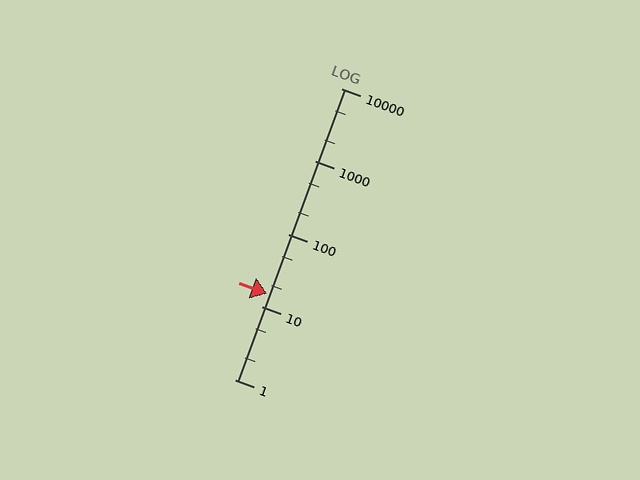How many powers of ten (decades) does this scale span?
The scale spans 4 decades, from 1 to 10000.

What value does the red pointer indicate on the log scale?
The pointer indicates approximately 15.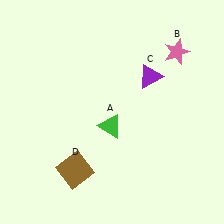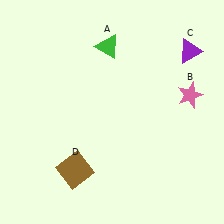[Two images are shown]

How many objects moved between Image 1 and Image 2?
3 objects moved between the two images.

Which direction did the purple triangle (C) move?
The purple triangle (C) moved right.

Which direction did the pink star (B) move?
The pink star (B) moved down.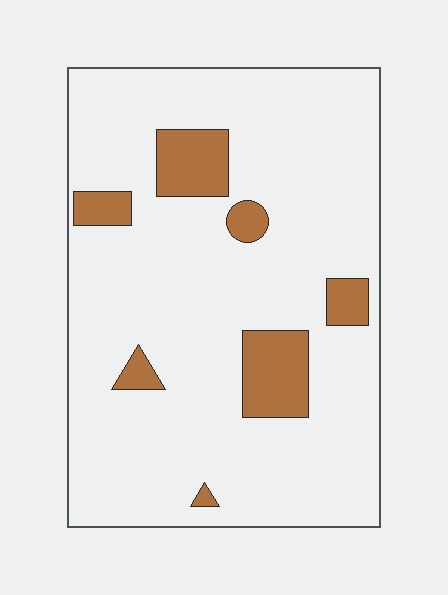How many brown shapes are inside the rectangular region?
7.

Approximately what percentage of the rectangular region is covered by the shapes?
Approximately 15%.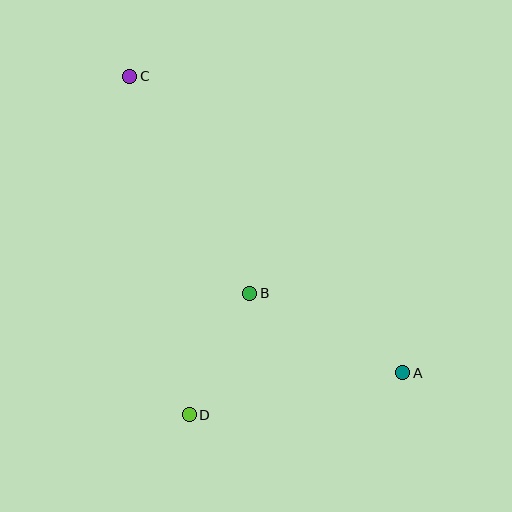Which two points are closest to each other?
Points B and D are closest to each other.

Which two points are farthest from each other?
Points A and C are farthest from each other.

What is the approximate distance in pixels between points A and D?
The distance between A and D is approximately 218 pixels.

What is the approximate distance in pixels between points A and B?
The distance between A and B is approximately 172 pixels.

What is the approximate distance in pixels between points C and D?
The distance between C and D is approximately 343 pixels.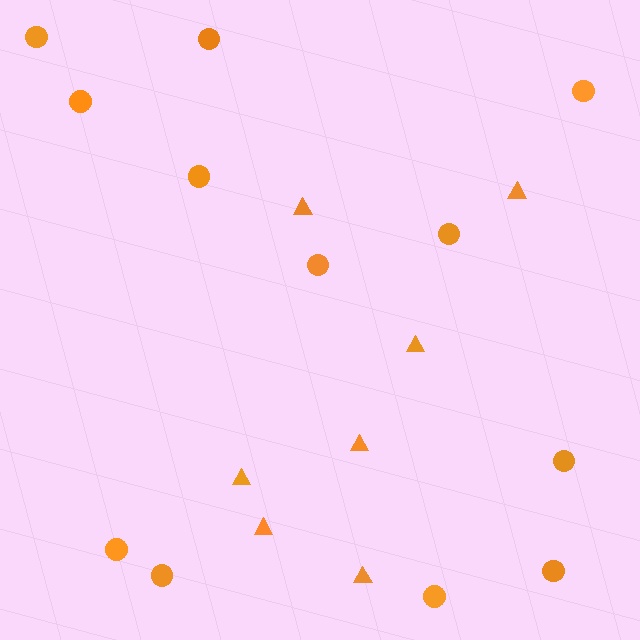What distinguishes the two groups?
There are 2 groups: one group of triangles (7) and one group of circles (12).